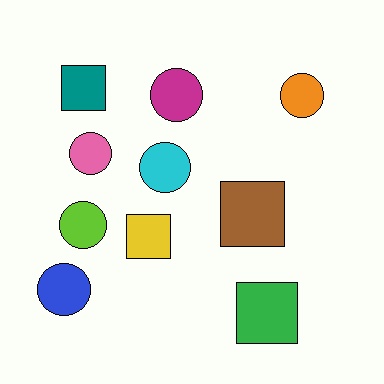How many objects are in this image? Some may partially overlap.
There are 10 objects.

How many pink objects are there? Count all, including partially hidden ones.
There is 1 pink object.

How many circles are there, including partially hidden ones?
There are 6 circles.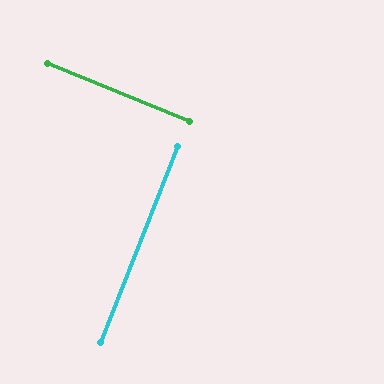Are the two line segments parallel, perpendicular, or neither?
Perpendicular — they meet at approximately 89°.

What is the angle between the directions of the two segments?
Approximately 89 degrees.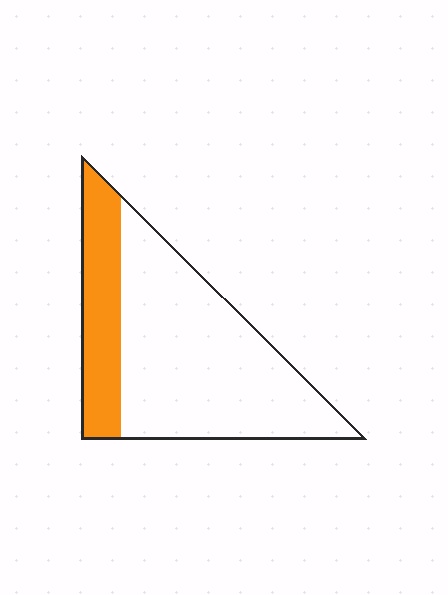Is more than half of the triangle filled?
No.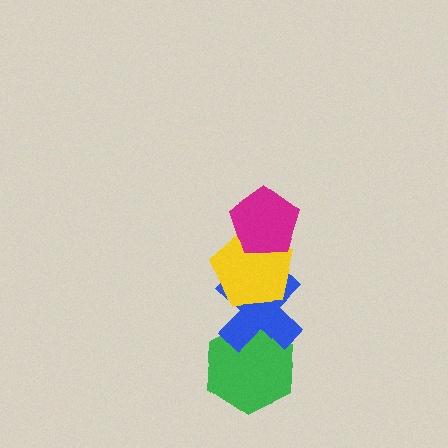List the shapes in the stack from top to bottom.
From top to bottom: the magenta pentagon, the yellow pentagon, the blue cross, the green hexagon.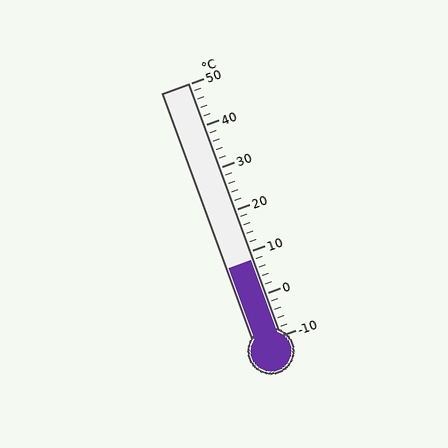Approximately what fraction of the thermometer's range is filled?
The thermometer is filled to approximately 30% of its range.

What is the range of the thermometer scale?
The thermometer scale ranges from -10°C to 50°C.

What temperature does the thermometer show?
The thermometer shows approximately 8°C.